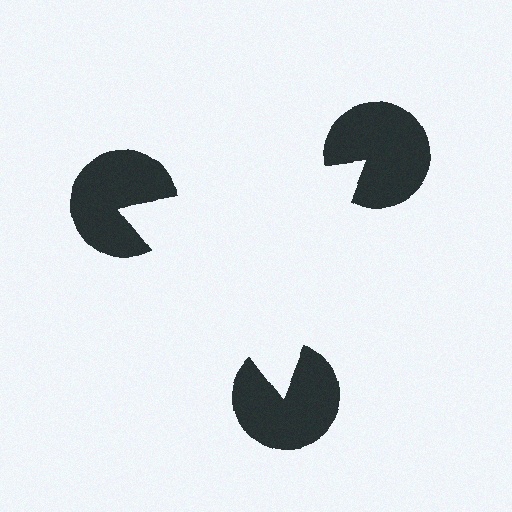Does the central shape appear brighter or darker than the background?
It typically appears slightly brighter than the background, even though no actual brightness change is drawn.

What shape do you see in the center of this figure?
An illusory triangle — its edges are inferred from the aligned wedge cuts in the pac-man discs, not physically drawn.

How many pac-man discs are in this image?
There are 3 — one at each vertex of the illusory triangle.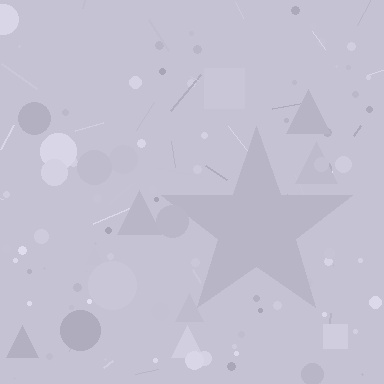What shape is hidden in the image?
A star is hidden in the image.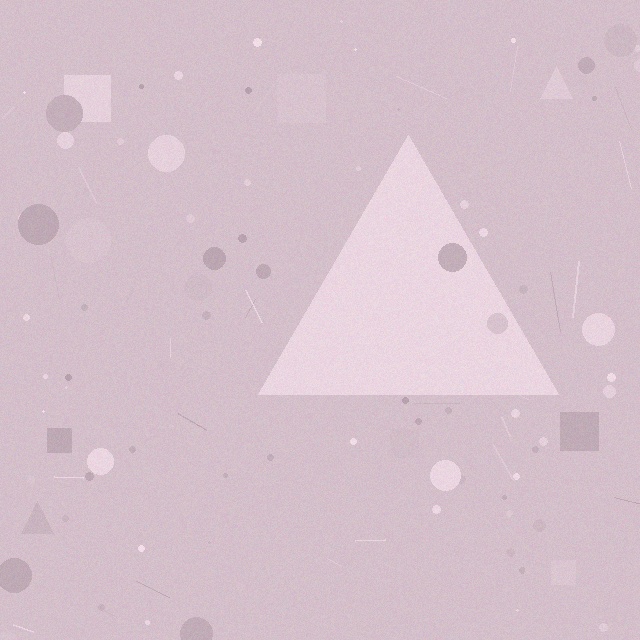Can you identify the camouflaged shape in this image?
The camouflaged shape is a triangle.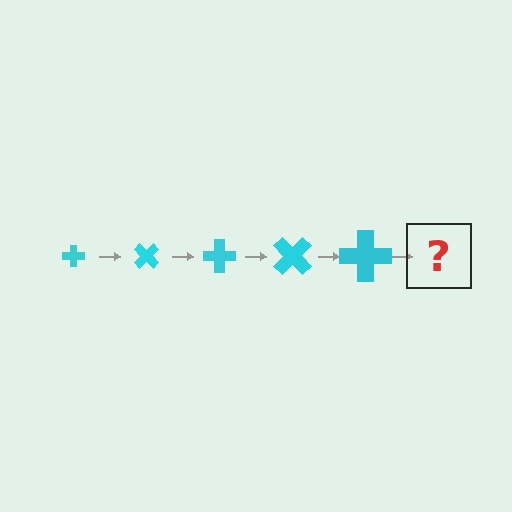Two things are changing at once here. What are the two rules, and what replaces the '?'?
The two rules are that the cross grows larger each step and it rotates 45 degrees each step. The '?' should be a cross, larger than the previous one and rotated 225 degrees from the start.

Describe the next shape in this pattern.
It should be a cross, larger than the previous one and rotated 225 degrees from the start.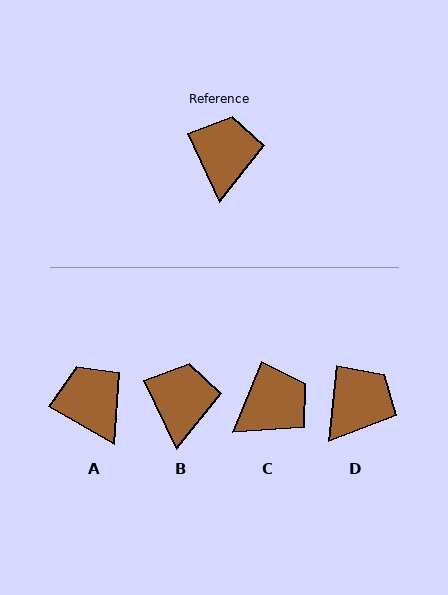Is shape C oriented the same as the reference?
No, it is off by about 48 degrees.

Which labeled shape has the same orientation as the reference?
B.